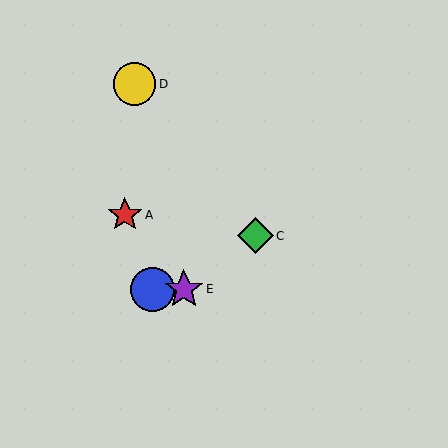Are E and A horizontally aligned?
No, E is at y≈289 and A is at y≈215.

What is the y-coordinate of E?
Object E is at y≈289.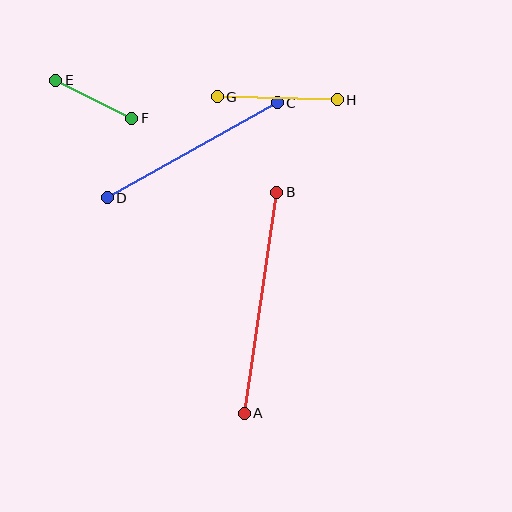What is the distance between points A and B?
The distance is approximately 223 pixels.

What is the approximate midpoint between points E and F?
The midpoint is at approximately (94, 99) pixels.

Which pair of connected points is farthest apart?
Points A and B are farthest apart.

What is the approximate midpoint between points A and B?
The midpoint is at approximately (260, 303) pixels.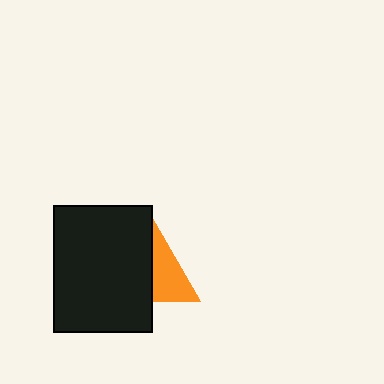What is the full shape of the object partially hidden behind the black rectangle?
The partially hidden object is an orange triangle.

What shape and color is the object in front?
The object in front is a black rectangle.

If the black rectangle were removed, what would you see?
You would see the complete orange triangle.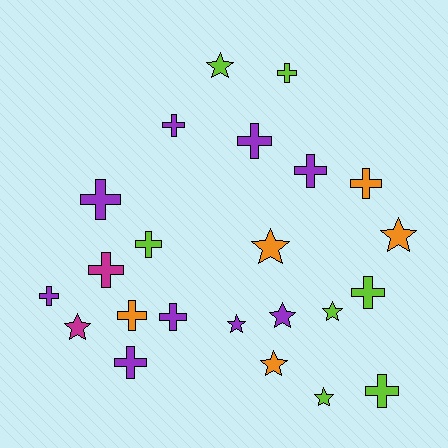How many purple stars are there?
There are 2 purple stars.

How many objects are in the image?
There are 23 objects.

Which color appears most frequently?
Purple, with 9 objects.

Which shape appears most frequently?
Cross, with 14 objects.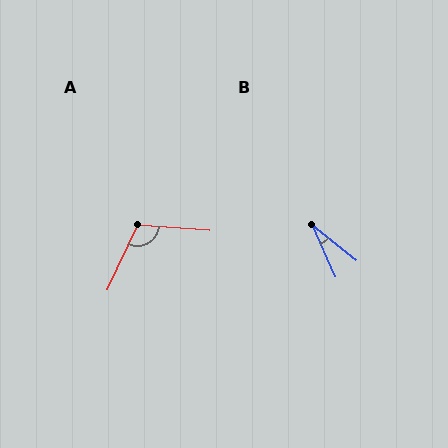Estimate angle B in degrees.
Approximately 28 degrees.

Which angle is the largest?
A, at approximately 110 degrees.